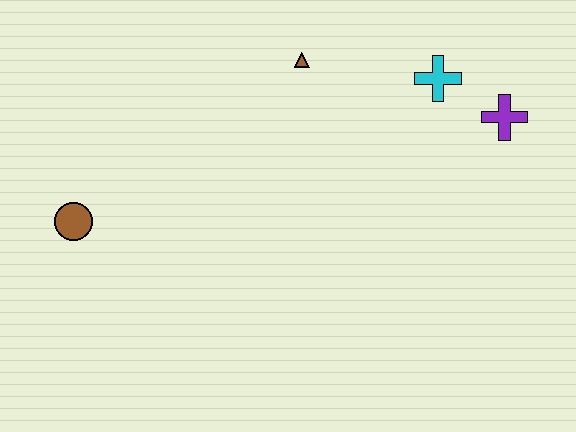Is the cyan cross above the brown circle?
Yes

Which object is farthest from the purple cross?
The brown circle is farthest from the purple cross.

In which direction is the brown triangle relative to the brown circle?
The brown triangle is to the right of the brown circle.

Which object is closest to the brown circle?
The brown triangle is closest to the brown circle.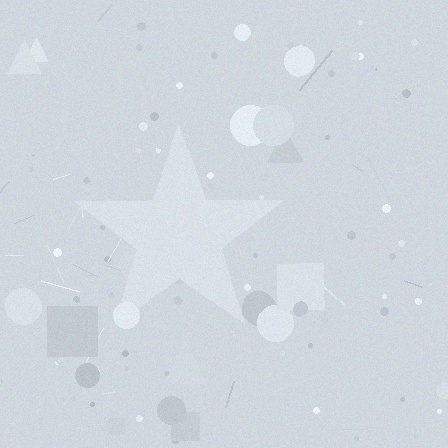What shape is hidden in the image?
A star is hidden in the image.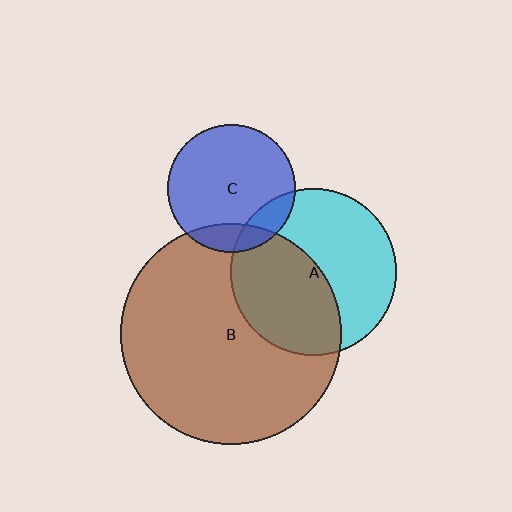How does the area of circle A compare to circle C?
Approximately 1.7 times.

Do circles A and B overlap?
Yes.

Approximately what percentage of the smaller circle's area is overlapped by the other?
Approximately 45%.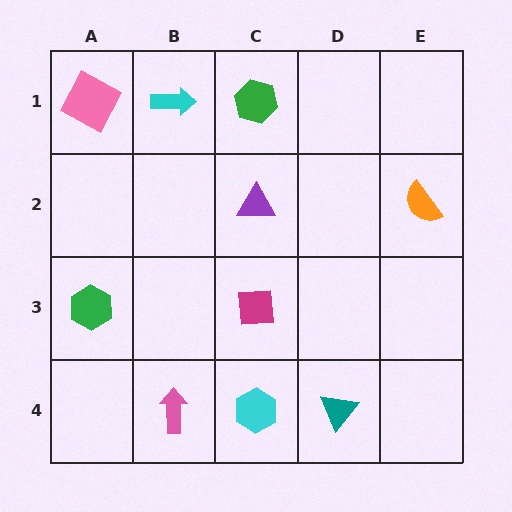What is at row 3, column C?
A magenta square.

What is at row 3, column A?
A green hexagon.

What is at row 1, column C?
A green hexagon.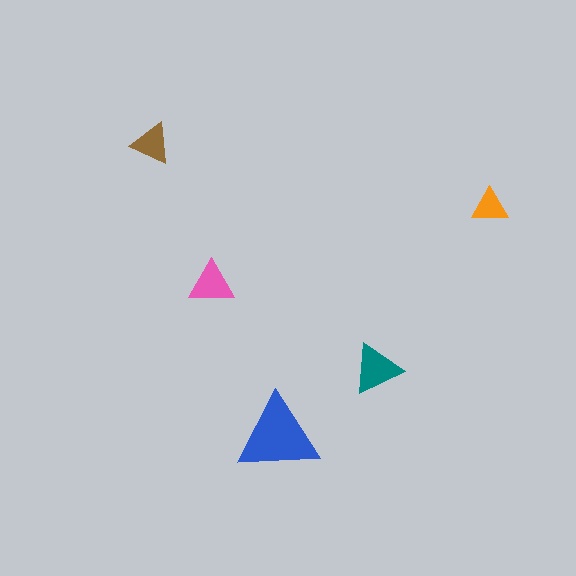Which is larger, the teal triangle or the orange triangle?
The teal one.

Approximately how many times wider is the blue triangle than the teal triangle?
About 1.5 times wider.